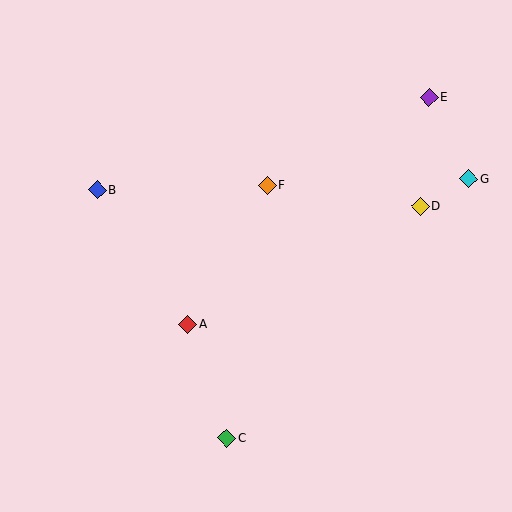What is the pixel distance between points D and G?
The distance between D and G is 56 pixels.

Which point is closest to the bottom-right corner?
Point C is closest to the bottom-right corner.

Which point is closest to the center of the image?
Point F at (267, 185) is closest to the center.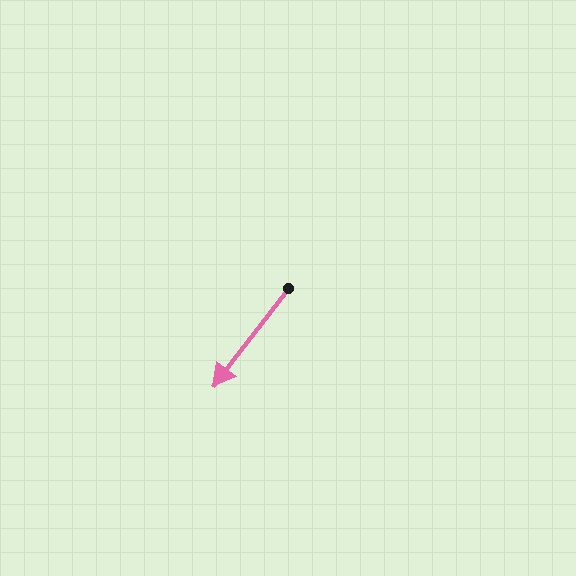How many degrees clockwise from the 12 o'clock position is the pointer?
Approximately 217 degrees.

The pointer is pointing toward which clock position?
Roughly 7 o'clock.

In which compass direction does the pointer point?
Southwest.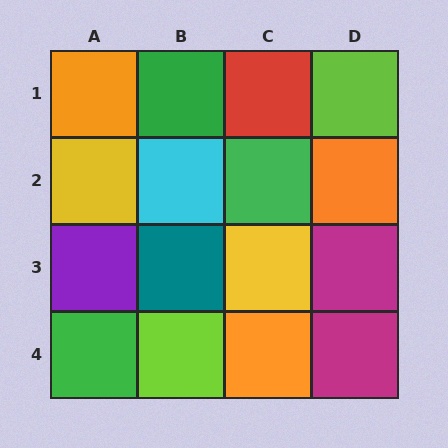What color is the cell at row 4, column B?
Lime.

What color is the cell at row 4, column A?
Green.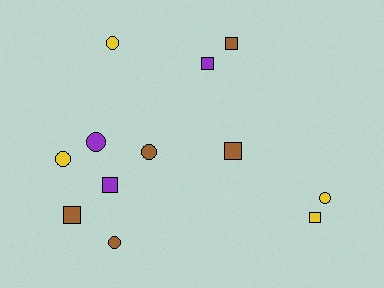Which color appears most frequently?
Brown, with 5 objects.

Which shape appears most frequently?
Square, with 6 objects.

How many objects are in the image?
There are 12 objects.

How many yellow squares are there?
There is 1 yellow square.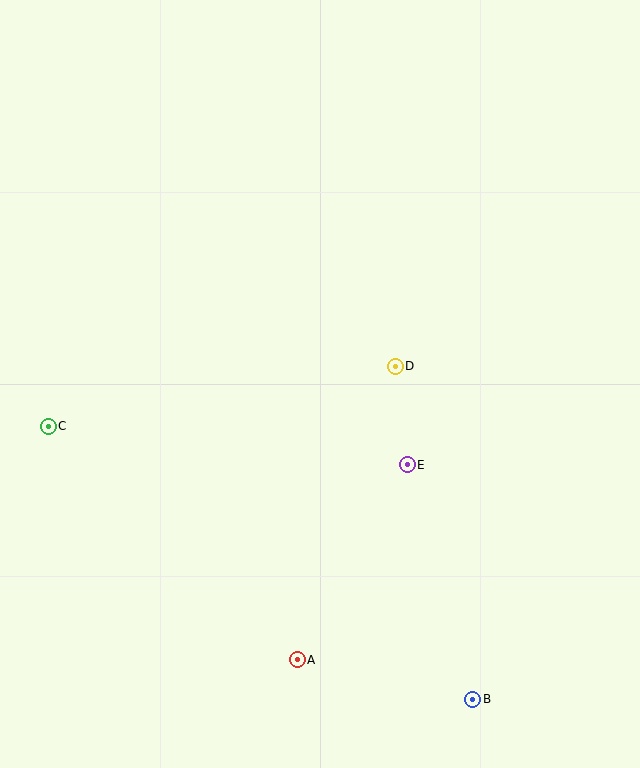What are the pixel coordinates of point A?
Point A is at (297, 660).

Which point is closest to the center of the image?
Point D at (395, 366) is closest to the center.